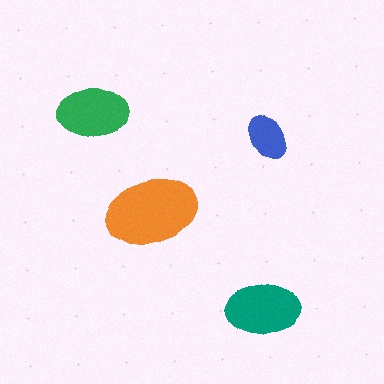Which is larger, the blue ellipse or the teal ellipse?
The teal one.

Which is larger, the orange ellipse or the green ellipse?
The orange one.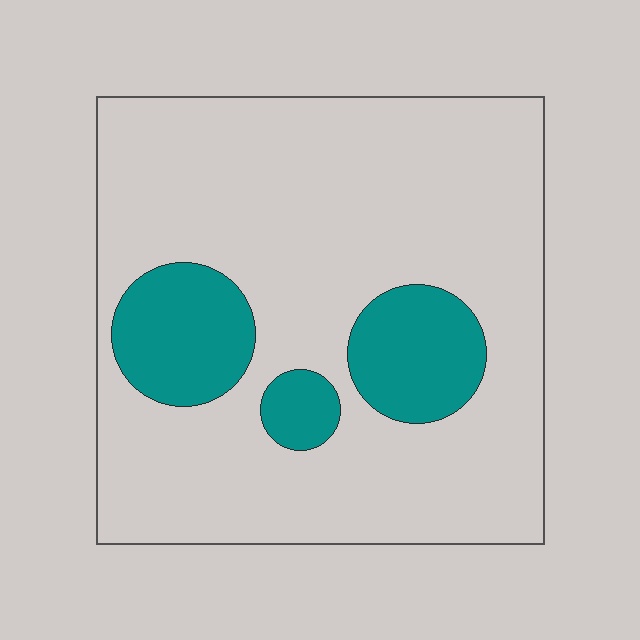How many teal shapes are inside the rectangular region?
3.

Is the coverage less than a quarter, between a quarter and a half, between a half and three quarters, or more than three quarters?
Less than a quarter.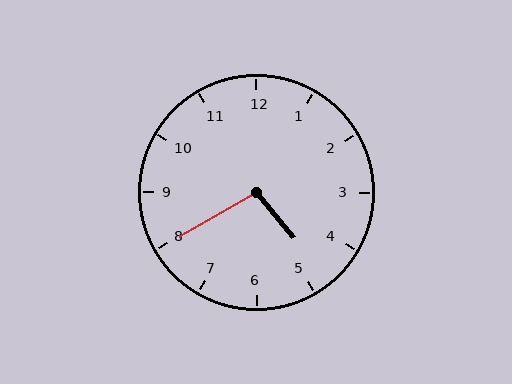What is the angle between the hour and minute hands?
Approximately 100 degrees.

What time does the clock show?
4:40.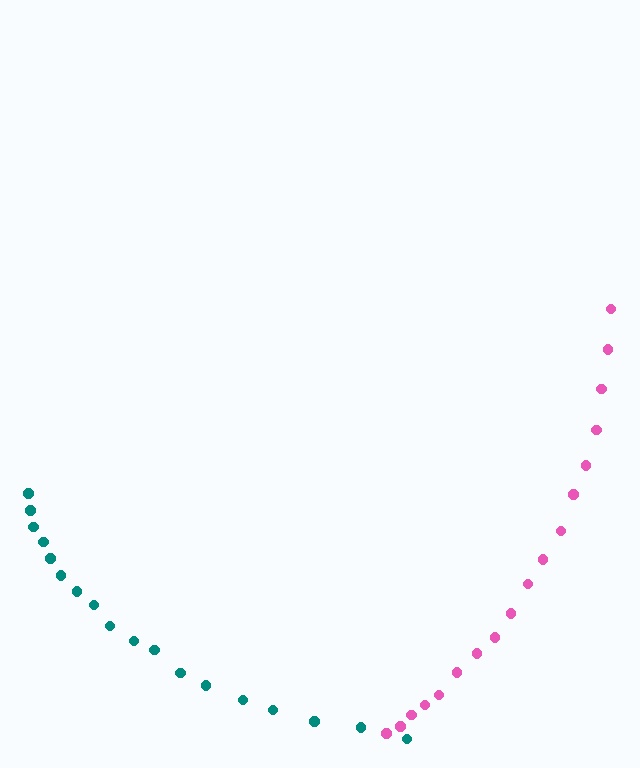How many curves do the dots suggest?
There are 2 distinct paths.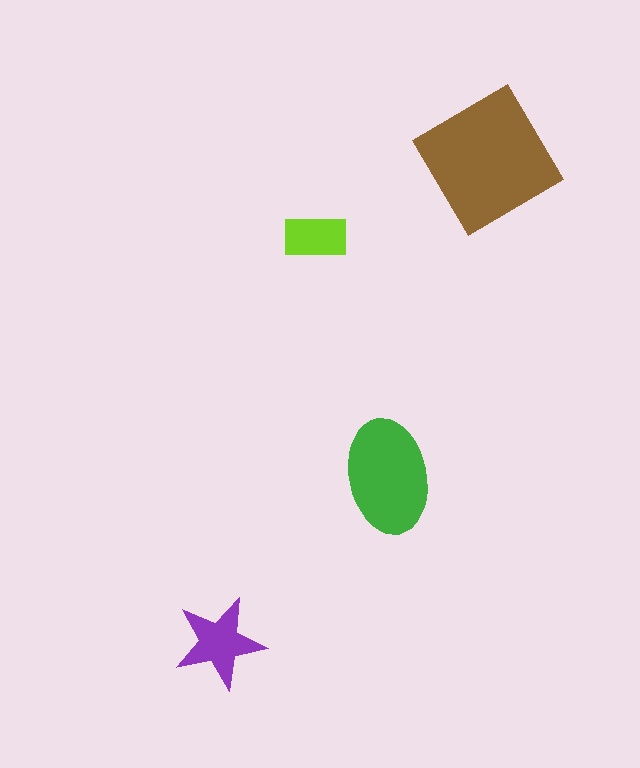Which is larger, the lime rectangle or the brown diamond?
The brown diamond.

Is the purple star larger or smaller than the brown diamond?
Smaller.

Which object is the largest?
The brown diamond.